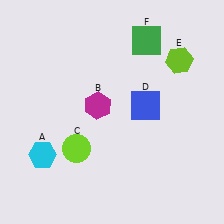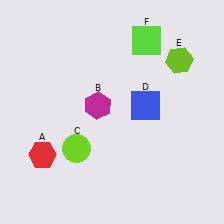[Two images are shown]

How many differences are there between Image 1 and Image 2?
There are 2 differences between the two images.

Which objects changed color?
A changed from cyan to red. F changed from green to lime.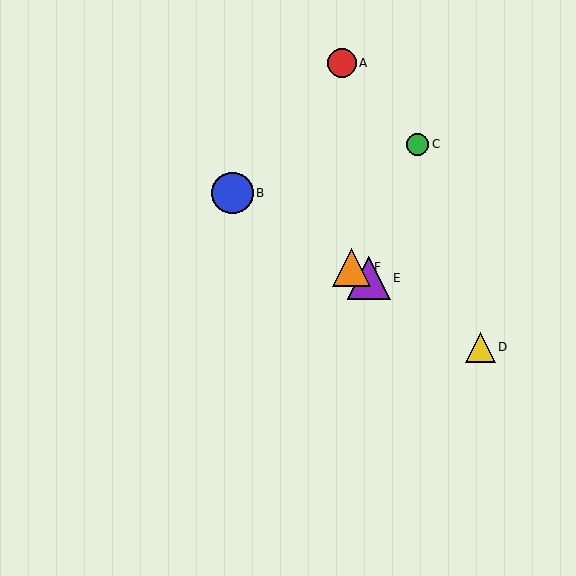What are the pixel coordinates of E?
Object E is at (369, 278).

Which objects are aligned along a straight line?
Objects B, D, E, F are aligned along a straight line.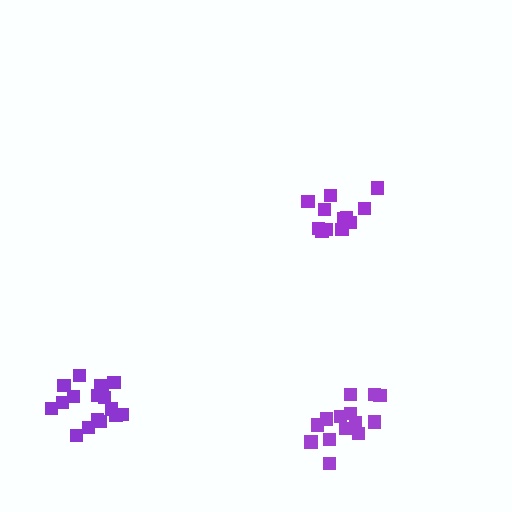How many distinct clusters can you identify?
There are 3 distinct clusters.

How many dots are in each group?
Group 1: 17 dots, Group 2: 14 dots, Group 3: 12 dots (43 total).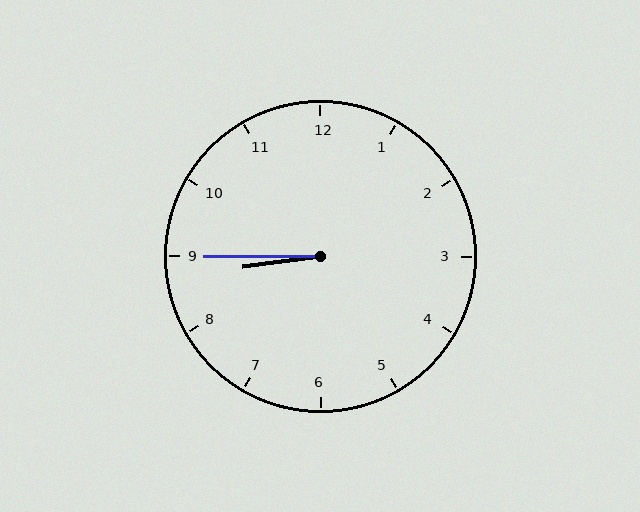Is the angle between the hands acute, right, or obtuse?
It is acute.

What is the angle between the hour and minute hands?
Approximately 8 degrees.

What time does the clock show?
8:45.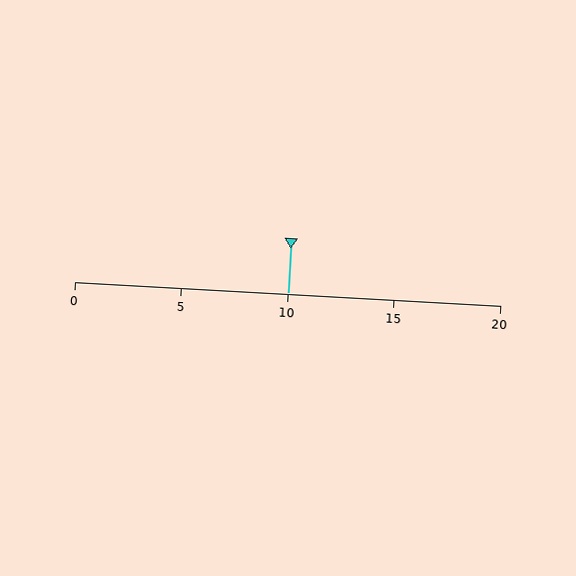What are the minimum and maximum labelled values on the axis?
The axis runs from 0 to 20.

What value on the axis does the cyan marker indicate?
The marker indicates approximately 10.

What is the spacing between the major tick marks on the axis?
The major ticks are spaced 5 apart.